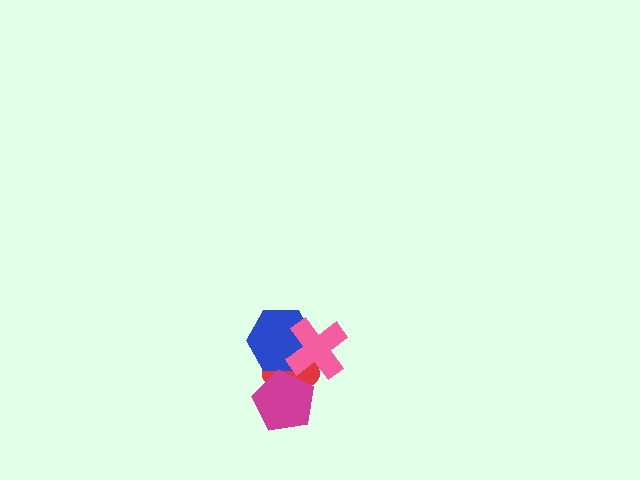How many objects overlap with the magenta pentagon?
1 object overlaps with the magenta pentagon.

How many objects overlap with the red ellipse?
3 objects overlap with the red ellipse.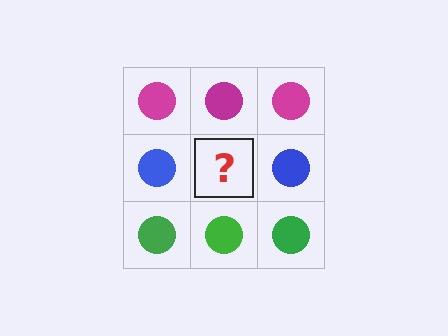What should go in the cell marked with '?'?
The missing cell should contain a blue circle.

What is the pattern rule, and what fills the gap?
The rule is that each row has a consistent color. The gap should be filled with a blue circle.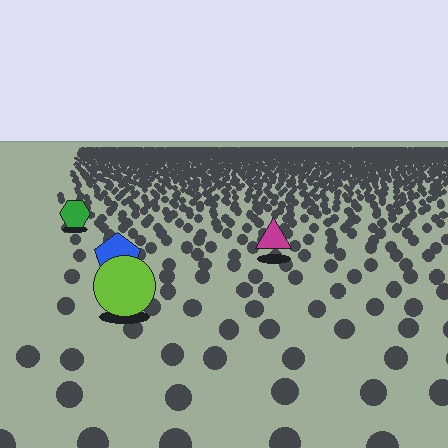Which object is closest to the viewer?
The lime circle is closest. The texture marks near it are larger and more spread out.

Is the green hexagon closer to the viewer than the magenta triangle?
No. The magenta triangle is closer — you can tell from the texture gradient: the ground texture is coarser near it.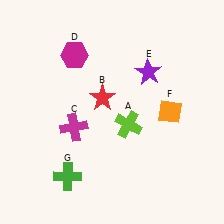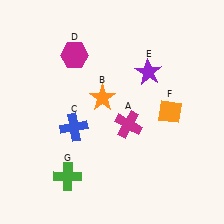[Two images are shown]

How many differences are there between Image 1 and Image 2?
There are 3 differences between the two images.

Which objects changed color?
A changed from lime to magenta. B changed from red to orange. C changed from magenta to blue.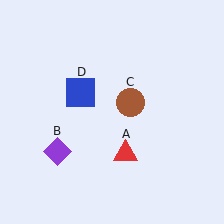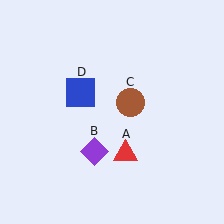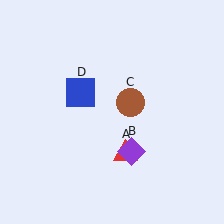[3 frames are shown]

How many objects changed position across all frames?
1 object changed position: purple diamond (object B).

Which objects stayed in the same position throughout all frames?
Red triangle (object A) and brown circle (object C) and blue square (object D) remained stationary.